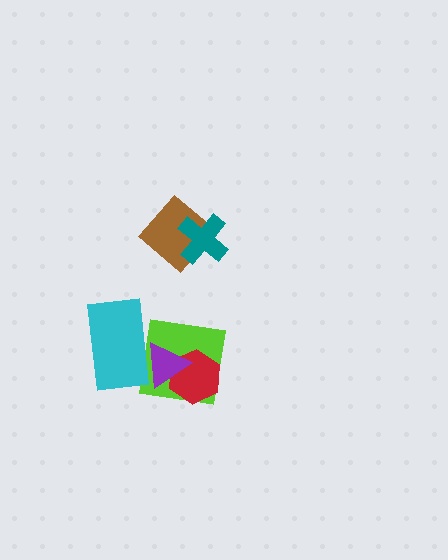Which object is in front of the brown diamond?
The teal cross is in front of the brown diamond.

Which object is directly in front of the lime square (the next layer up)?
The red hexagon is directly in front of the lime square.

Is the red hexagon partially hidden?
Yes, it is partially covered by another shape.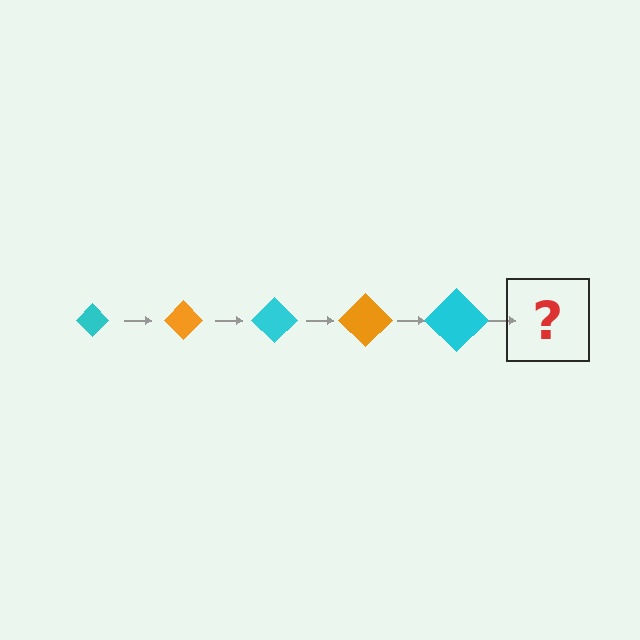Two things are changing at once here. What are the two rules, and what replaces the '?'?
The two rules are that the diamond grows larger each step and the color cycles through cyan and orange. The '?' should be an orange diamond, larger than the previous one.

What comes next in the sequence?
The next element should be an orange diamond, larger than the previous one.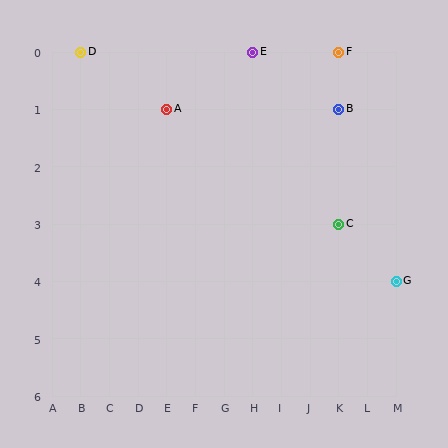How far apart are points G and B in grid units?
Points G and B are 2 columns and 3 rows apart (about 3.6 grid units diagonally).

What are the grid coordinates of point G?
Point G is at grid coordinates (M, 4).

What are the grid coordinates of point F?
Point F is at grid coordinates (K, 0).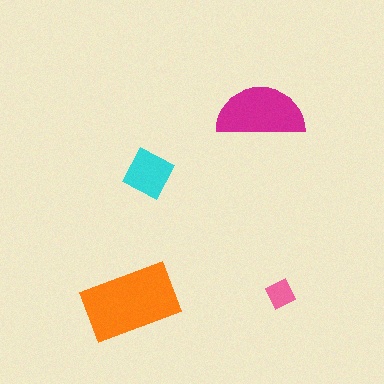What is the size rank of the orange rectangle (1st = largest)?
1st.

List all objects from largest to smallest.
The orange rectangle, the magenta semicircle, the cyan square, the pink diamond.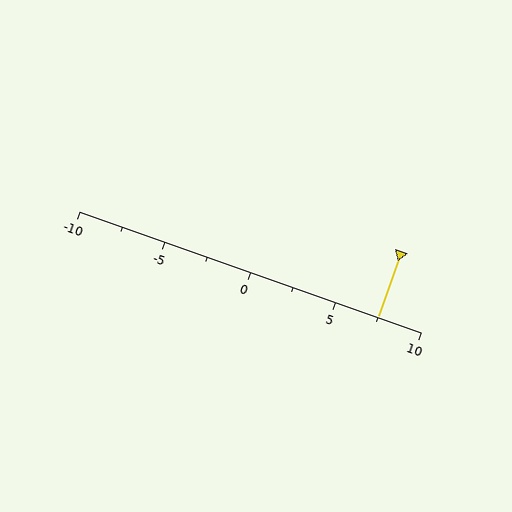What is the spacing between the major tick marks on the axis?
The major ticks are spaced 5 apart.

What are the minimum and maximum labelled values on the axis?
The axis runs from -10 to 10.